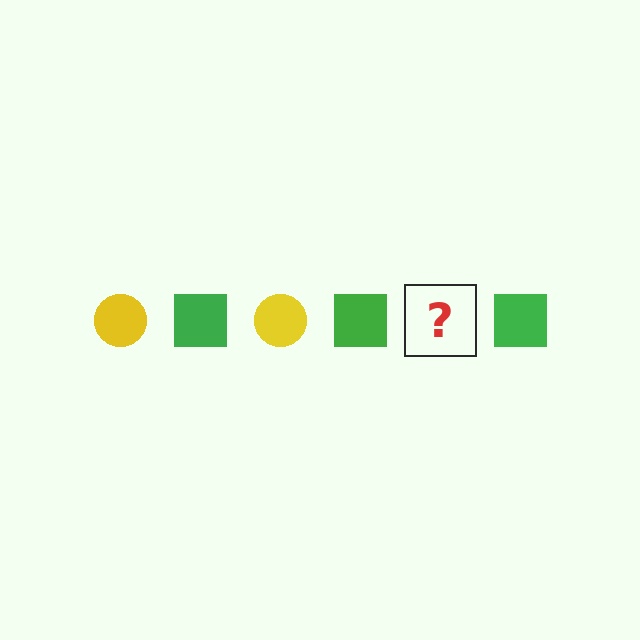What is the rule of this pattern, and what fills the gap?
The rule is that the pattern alternates between yellow circle and green square. The gap should be filled with a yellow circle.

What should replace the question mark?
The question mark should be replaced with a yellow circle.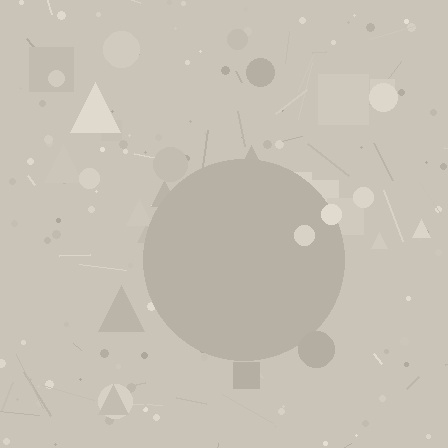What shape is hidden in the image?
A circle is hidden in the image.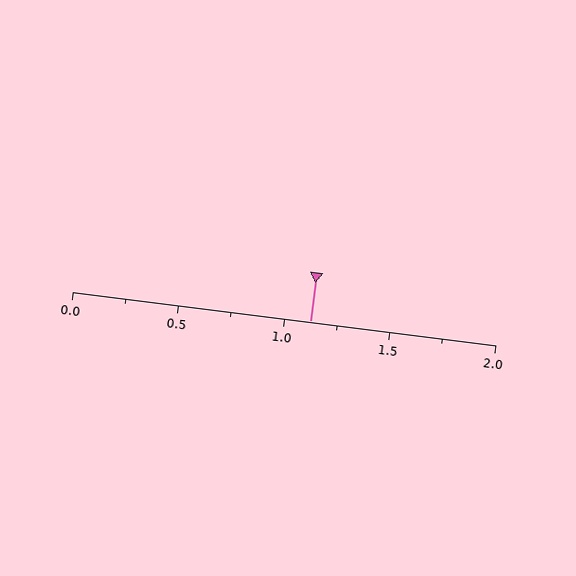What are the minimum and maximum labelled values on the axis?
The axis runs from 0.0 to 2.0.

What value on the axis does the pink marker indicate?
The marker indicates approximately 1.12.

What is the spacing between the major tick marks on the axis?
The major ticks are spaced 0.5 apart.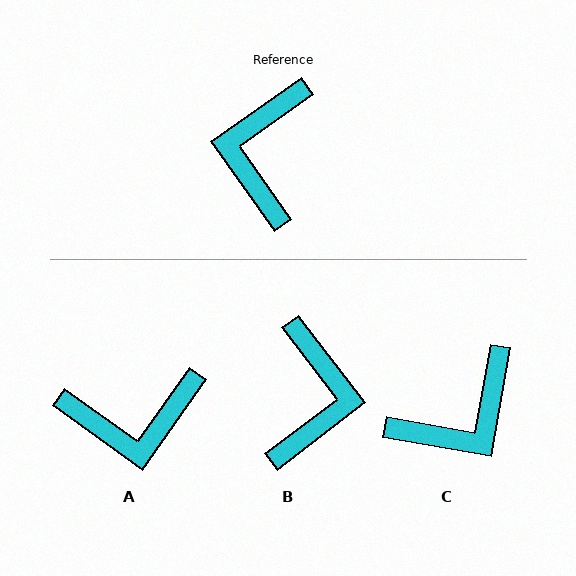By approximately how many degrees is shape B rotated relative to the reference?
Approximately 178 degrees clockwise.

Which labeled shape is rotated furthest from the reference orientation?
B, about 178 degrees away.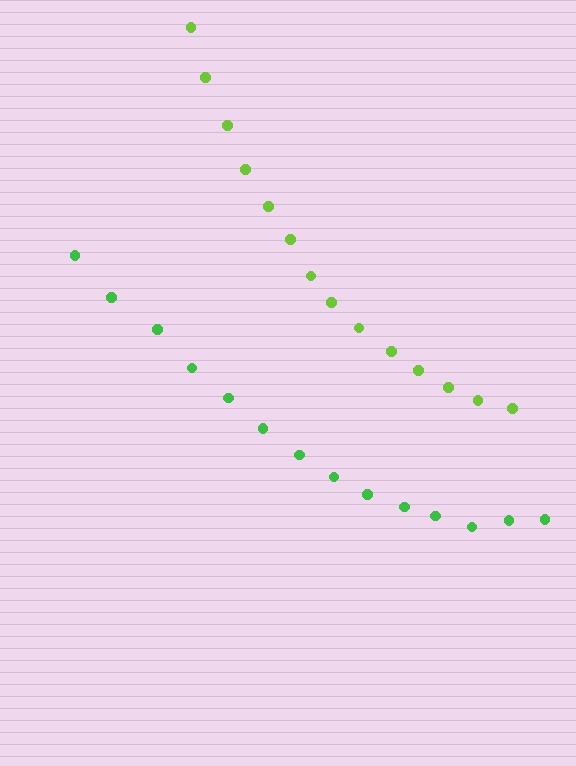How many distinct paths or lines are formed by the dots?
There are 2 distinct paths.